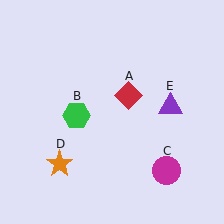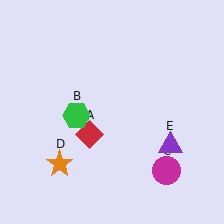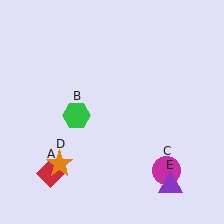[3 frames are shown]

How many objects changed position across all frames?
2 objects changed position: red diamond (object A), purple triangle (object E).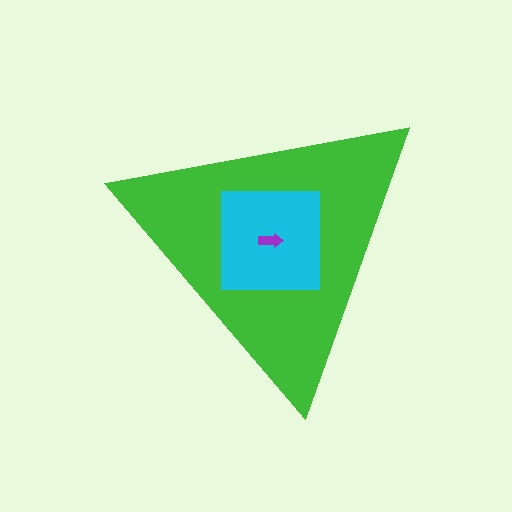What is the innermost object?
The purple arrow.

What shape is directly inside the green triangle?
The cyan square.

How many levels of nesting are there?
3.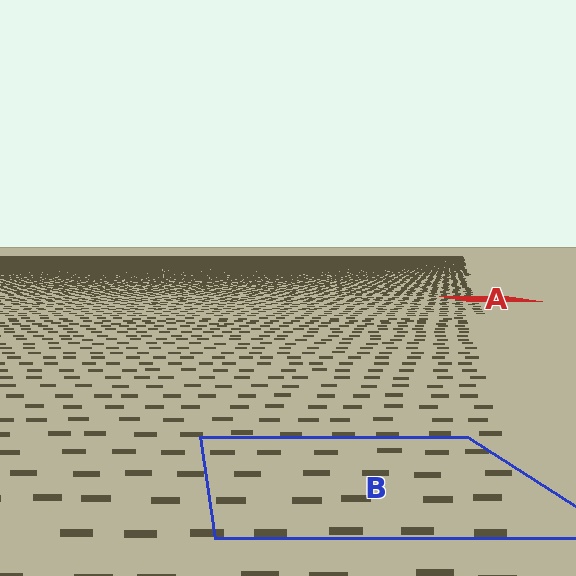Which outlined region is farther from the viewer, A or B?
Region A is farther from the viewer — the texture elements inside it appear smaller and more densely packed.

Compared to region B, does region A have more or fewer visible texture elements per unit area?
Region A has more texture elements per unit area — they are packed more densely because it is farther away.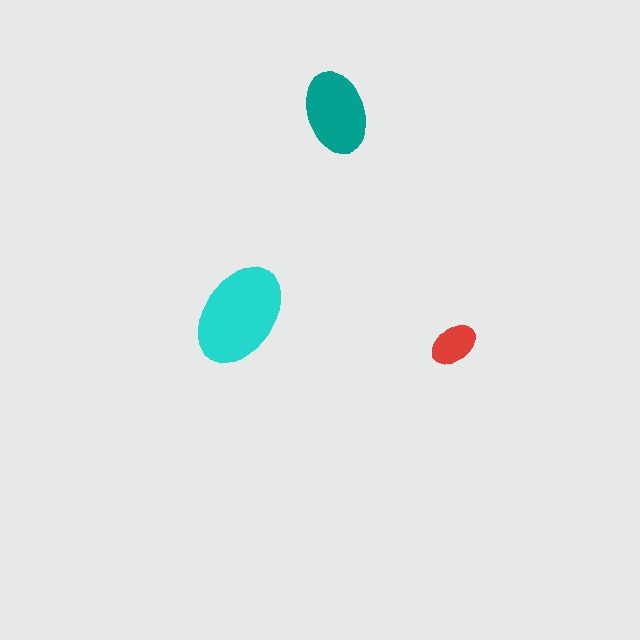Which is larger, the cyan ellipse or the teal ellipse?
The cyan one.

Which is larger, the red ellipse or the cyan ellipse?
The cyan one.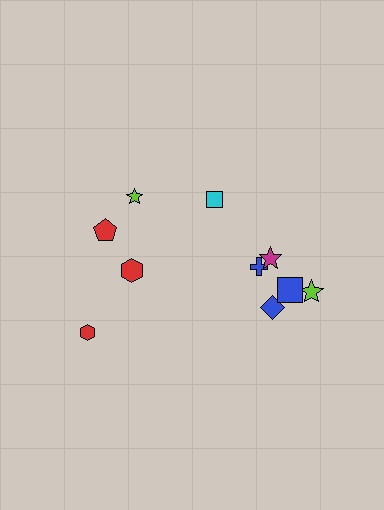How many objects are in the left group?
There are 4 objects.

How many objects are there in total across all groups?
There are 10 objects.